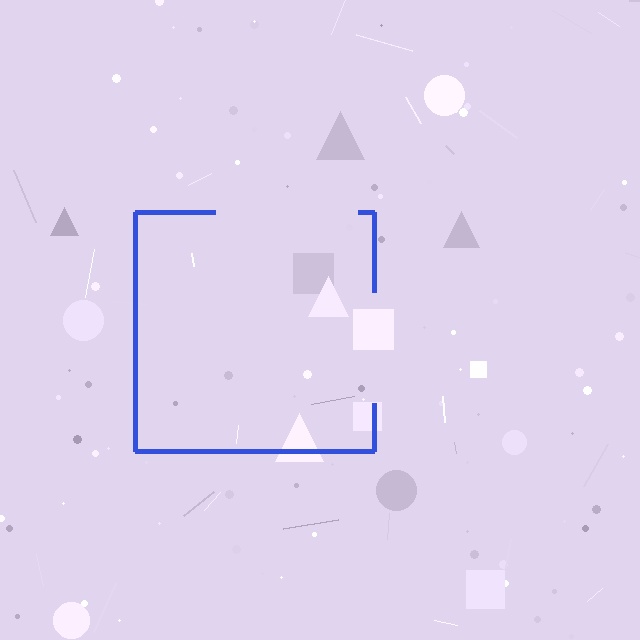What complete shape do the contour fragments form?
The contour fragments form a square.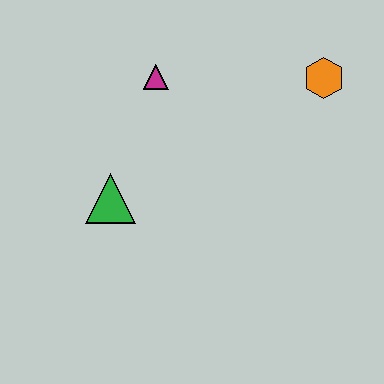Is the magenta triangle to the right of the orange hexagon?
No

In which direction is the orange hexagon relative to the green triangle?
The orange hexagon is to the right of the green triangle.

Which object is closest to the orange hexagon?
The magenta triangle is closest to the orange hexagon.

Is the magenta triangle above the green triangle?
Yes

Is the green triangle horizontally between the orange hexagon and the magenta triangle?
No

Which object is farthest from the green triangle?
The orange hexagon is farthest from the green triangle.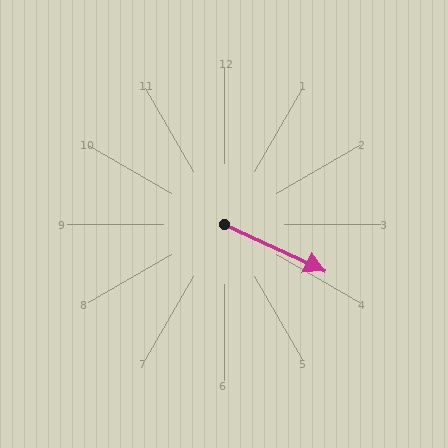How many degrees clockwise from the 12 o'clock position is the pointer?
Approximately 115 degrees.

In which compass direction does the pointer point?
Southeast.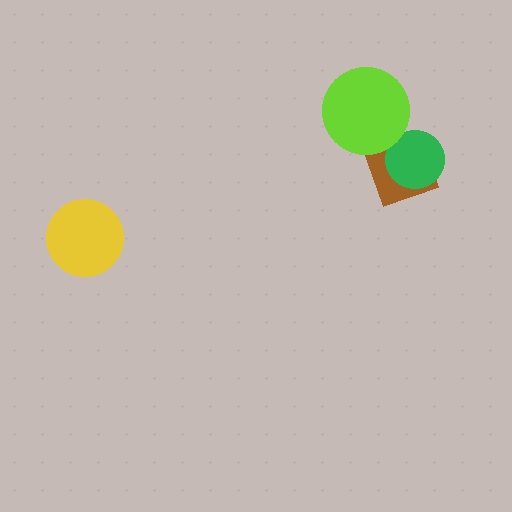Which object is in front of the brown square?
The green circle is in front of the brown square.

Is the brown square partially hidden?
Yes, it is partially covered by another shape.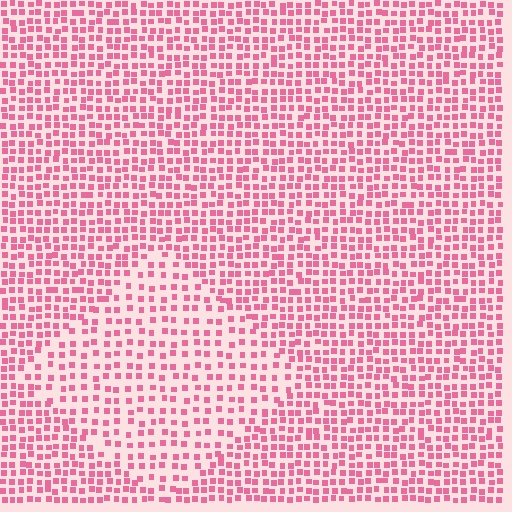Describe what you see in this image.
The image contains small pink elements arranged at two different densities. A diamond-shaped region is visible where the elements are less densely packed than the surrounding area.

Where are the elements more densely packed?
The elements are more densely packed outside the diamond boundary.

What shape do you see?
I see a diamond.